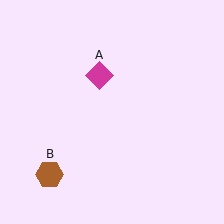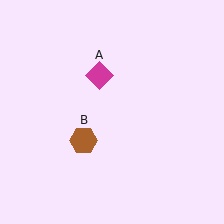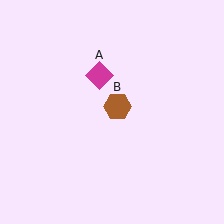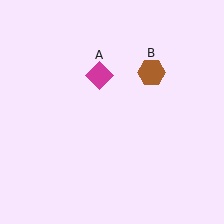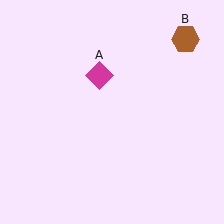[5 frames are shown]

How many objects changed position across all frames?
1 object changed position: brown hexagon (object B).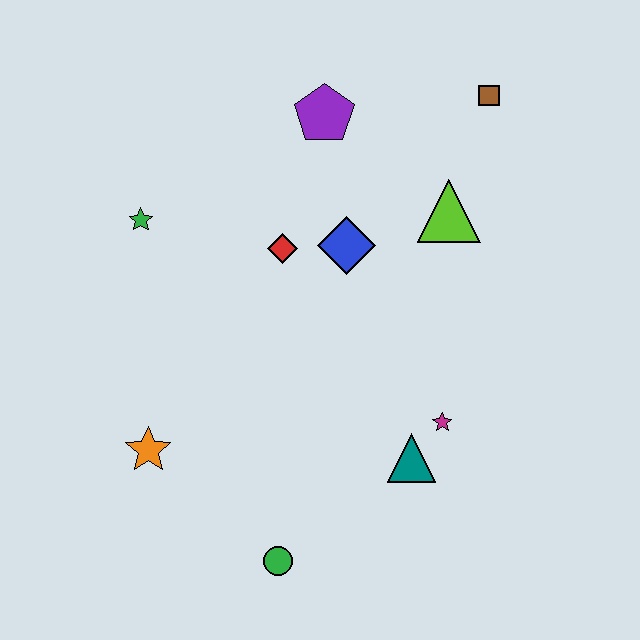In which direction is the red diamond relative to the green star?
The red diamond is to the right of the green star.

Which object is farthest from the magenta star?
The green star is farthest from the magenta star.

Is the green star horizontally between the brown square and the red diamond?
No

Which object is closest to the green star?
The red diamond is closest to the green star.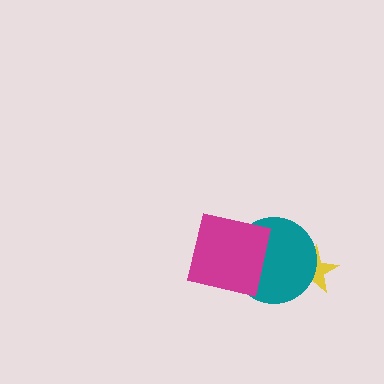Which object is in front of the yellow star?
The teal circle is in front of the yellow star.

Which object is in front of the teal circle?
The magenta square is in front of the teal circle.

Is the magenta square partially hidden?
No, no other shape covers it.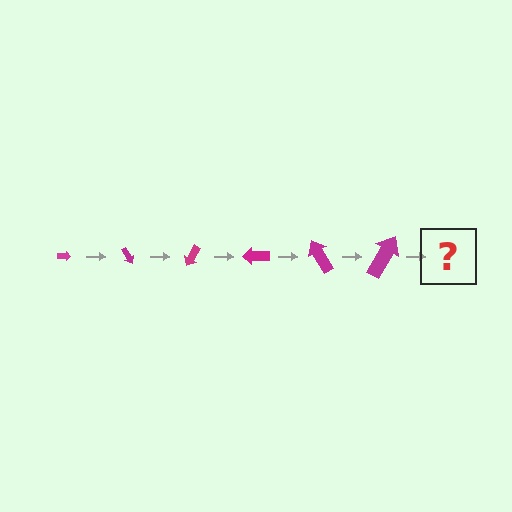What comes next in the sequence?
The next element should be an arrow, larger than the previous one and rotated 360 degrees from the start.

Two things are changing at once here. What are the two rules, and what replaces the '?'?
The two rules are that the arrow grows larger each step and it rotates 60 degrees each step. The '?' should be an arrow, larger than the previous one and rotated 360 degrees from the start.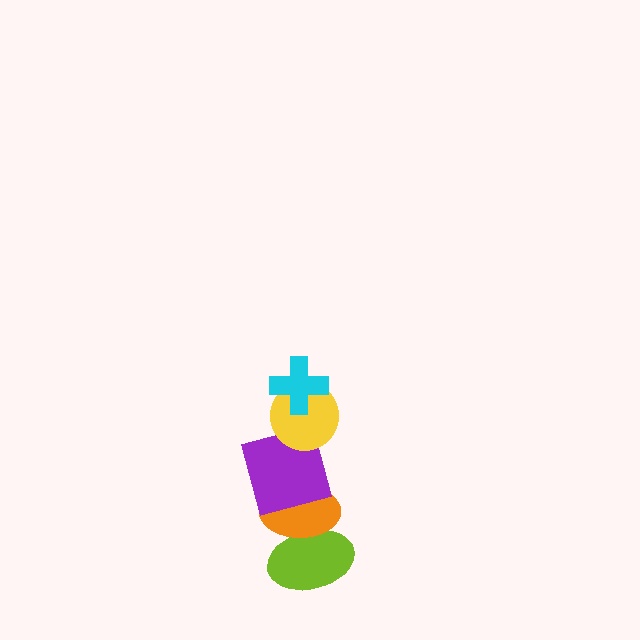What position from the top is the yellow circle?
The yellow circle is 2nd from the top.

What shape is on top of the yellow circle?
The cyan cross is on top of the yellow circle.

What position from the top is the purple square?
The purple square is 3rd from the top.